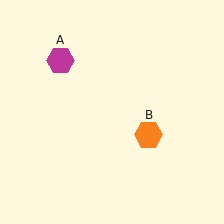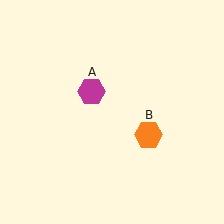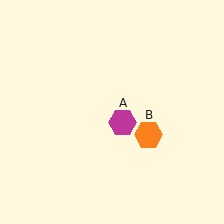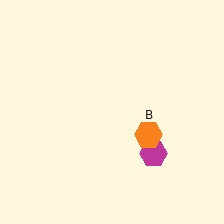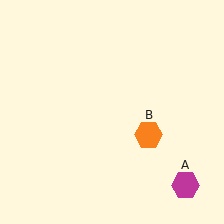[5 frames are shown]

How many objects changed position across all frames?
1 object changed position: magenta hexagon (object A).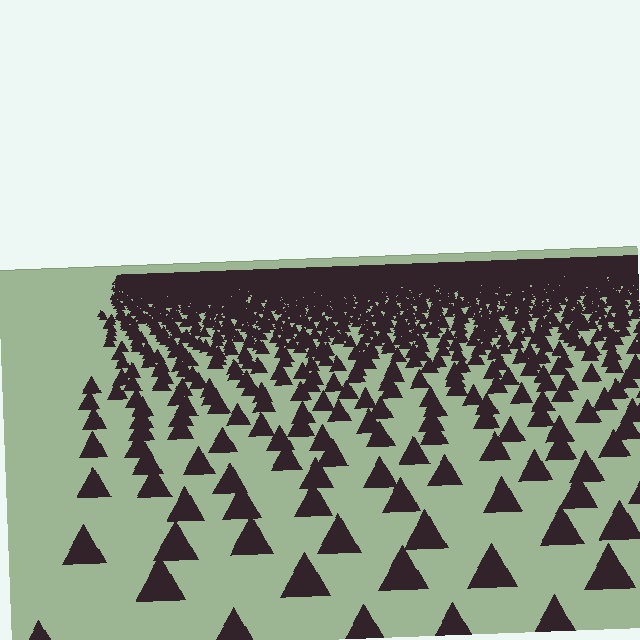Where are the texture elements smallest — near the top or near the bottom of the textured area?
Near the top.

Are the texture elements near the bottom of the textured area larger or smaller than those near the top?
Larger. Near the bottom, elements are closer to the viewer and appear at a bigger on-screen size.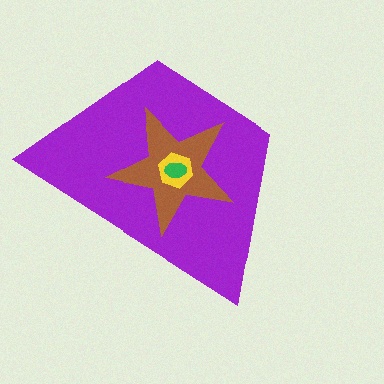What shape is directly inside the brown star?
The yellow hexagon.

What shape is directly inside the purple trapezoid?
The brown star.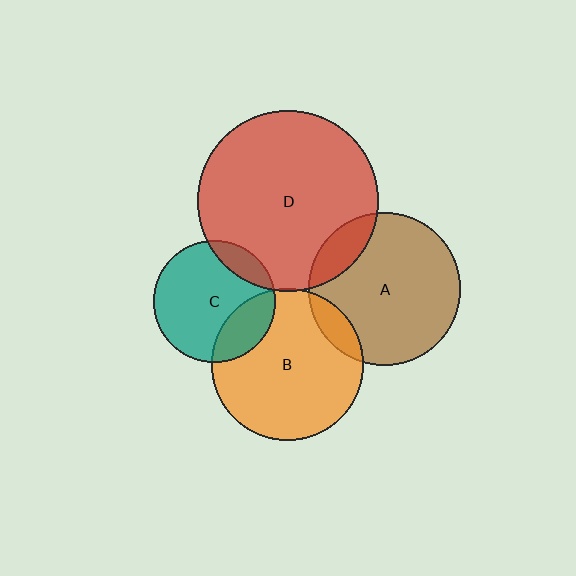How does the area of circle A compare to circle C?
Approximately 1.6 times.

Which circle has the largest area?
Circle D (red).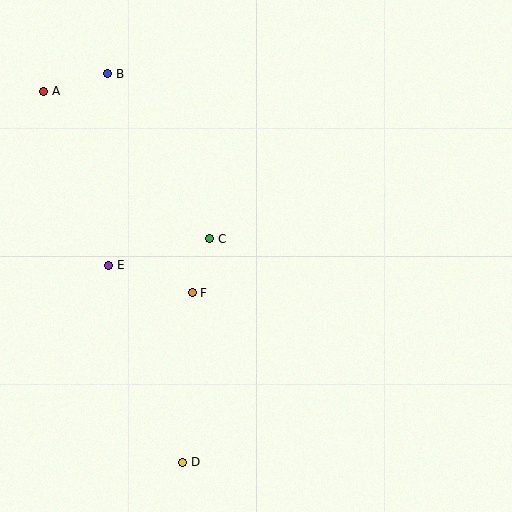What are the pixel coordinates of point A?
Point A is at (44, 91).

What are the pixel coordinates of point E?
Point E is at (109, 265).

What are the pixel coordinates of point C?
Point C is at (210, 239).